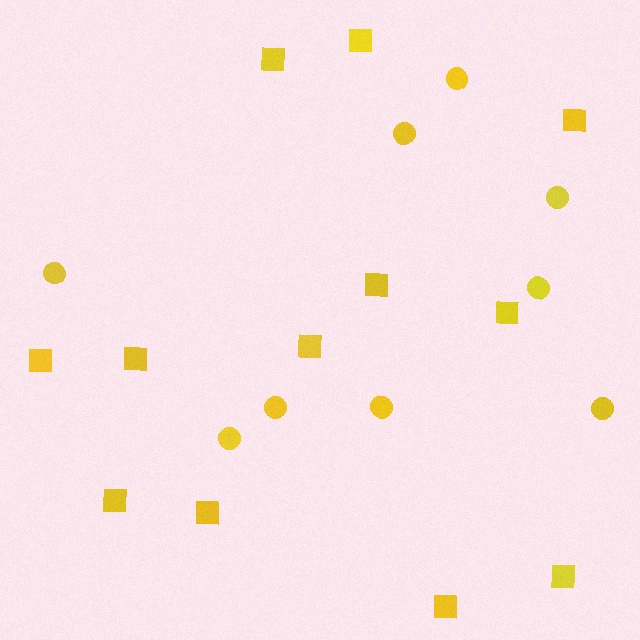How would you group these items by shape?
There are 2 groups: one group of squares (12) and one group of circles (9).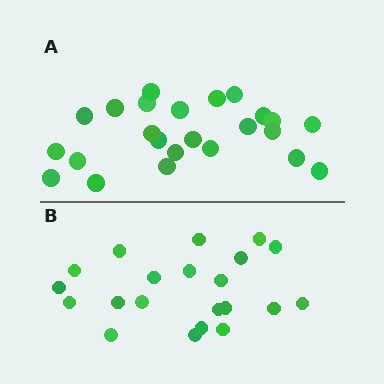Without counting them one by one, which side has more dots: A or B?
Region A (the top region) has more dots.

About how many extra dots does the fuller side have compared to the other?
Region A has just a few more — roughly 2 or 3 more dots than region B.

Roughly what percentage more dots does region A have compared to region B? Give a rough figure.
About 15% more.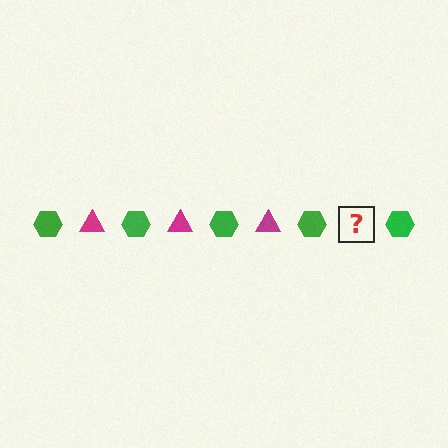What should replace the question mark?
The question mark should be replaced with a magenta triangle.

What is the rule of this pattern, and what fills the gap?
The rule is that the pattern alternates between green hexagon and magenta triangle. The gap should be filled with a magenta triangle.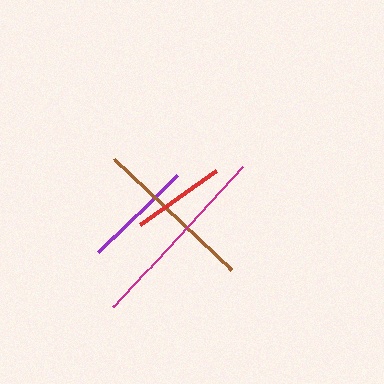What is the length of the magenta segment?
The magenta segment is approximately 191 pixels long.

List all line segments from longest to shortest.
From longest to shortest: magenta, brown, purple, red.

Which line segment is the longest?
The magenta line is the longest at approximately 191 pixels.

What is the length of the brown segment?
The brown segment is approximately 162 pixels long.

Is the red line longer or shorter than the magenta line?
The magenta line is longer than the red line.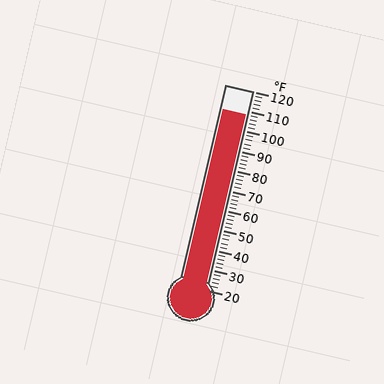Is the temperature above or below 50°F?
The temperature is above 50°F.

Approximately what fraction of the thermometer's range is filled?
The thermometer is filled to approximately 90% of its range.